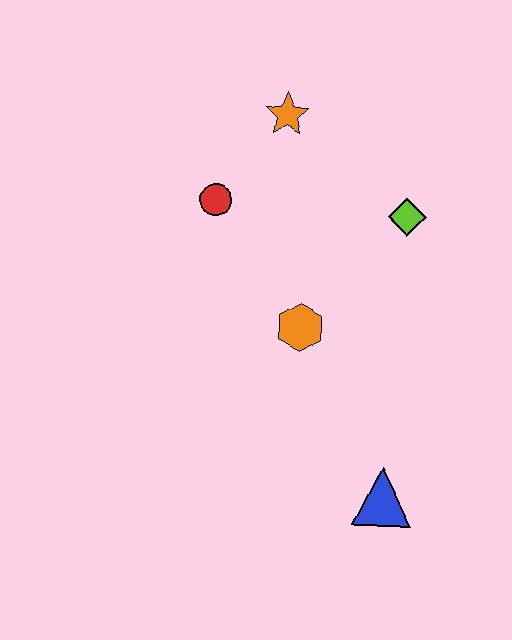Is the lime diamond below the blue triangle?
No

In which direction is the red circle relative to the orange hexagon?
The red circle is above the orange hexagon.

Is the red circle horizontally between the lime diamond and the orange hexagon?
No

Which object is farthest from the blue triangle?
The orange star is farthest from the blue triangle.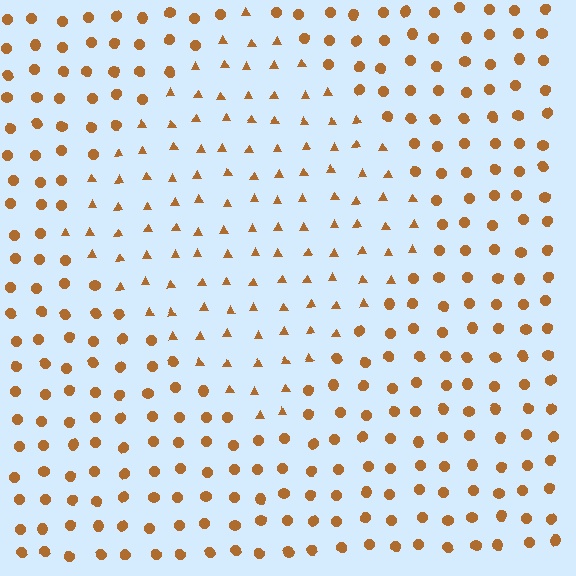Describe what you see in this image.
The image is filled with small brown elements arranged in a uniform grid. A diamond-shaped region contains triangles, while the surrounding area contains circles. The boundary is defined purely by the change in element shape.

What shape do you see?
I see a diamond.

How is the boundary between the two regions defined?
The boundary is defined by a change in element shape: triangles inside vs. circles outside. All elements share the same color and spacing.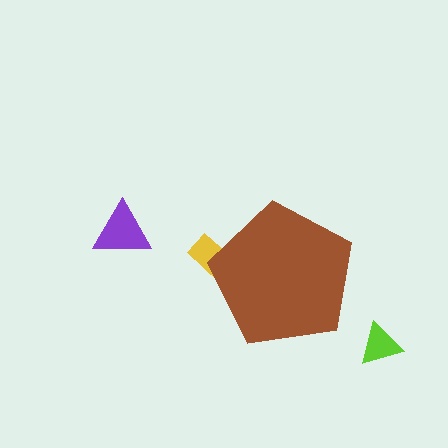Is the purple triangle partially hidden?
No, the purple triangle is fully visible.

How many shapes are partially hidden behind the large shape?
1 shape is partially hidden.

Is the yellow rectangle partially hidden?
Yes, the yellow rectangle is partially hidden behind the brown pentagon.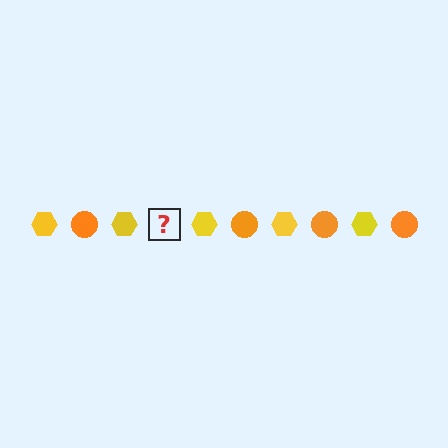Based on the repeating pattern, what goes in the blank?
The blank should be an orange circle.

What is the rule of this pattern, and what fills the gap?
The rule is that the pattern alternates between yellow hexagon and orange circle. The gap should be filled with an orange circle.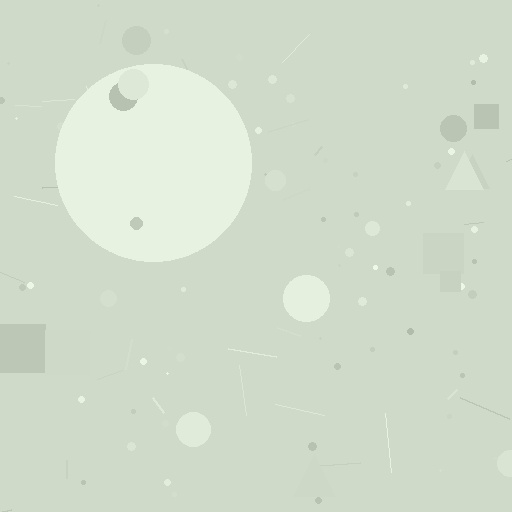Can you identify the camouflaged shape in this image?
The camouflaged shape is a circle.